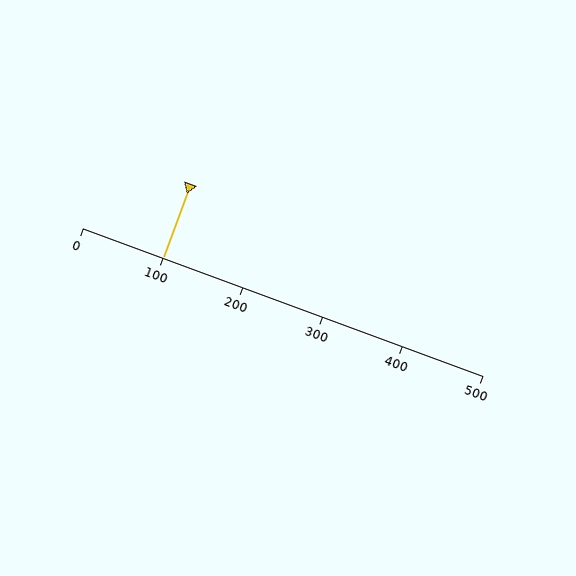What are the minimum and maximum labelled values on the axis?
The axis runs from 0 to 500.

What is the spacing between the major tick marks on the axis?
The major ticks are spaced 100 apart.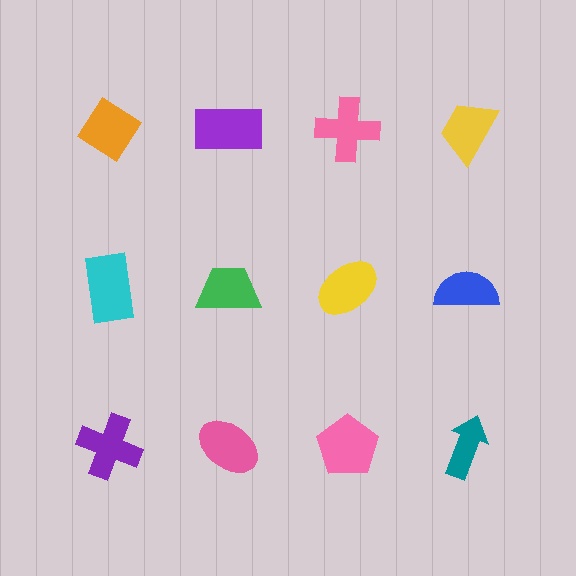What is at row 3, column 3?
A pink pentagon.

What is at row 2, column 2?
A green trapezoid.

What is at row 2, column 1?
A cyan rectangle.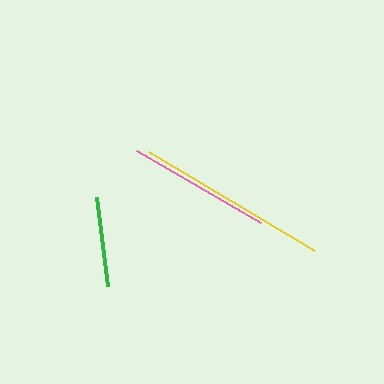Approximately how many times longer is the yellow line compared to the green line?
The yellow line is approximately 2.2 times the length of the green line.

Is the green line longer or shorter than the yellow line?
The yellow line is longer than the green line.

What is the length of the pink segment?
The pink segment is approximately 143 pixels long.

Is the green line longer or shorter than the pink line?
The pink line is longer than the green line.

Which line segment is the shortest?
The green line is the shortest at approximately 90 pixels.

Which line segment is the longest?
The yellow line is the longest at approximately 194 pixels.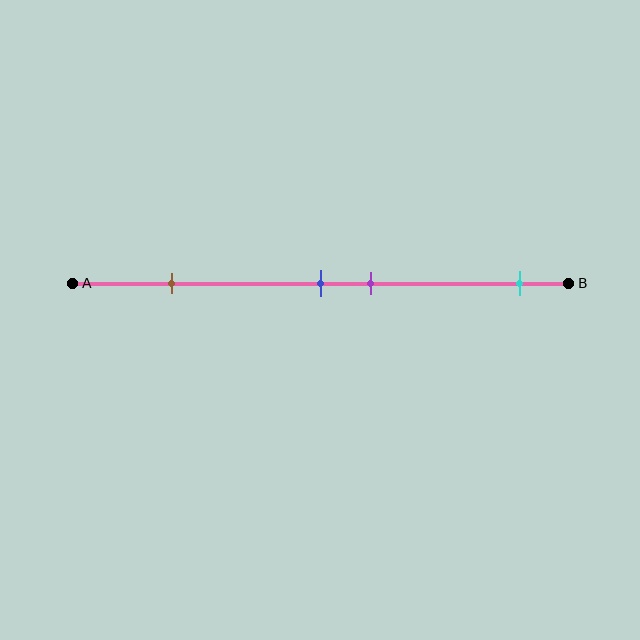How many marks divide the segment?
There are 4 marks dividing the segment.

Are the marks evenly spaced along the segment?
No, the marks are not evenly spaced.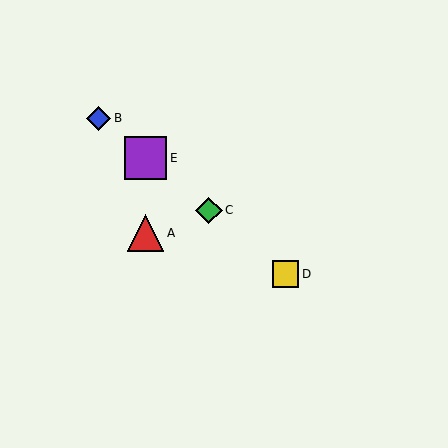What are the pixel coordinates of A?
Object A is at (146, 233).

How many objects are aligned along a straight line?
4 objects (B, C, D, E) are aligned along a straight line.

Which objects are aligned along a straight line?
Objects B, C, D, E are aligned along a straight line.